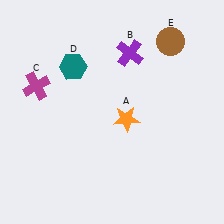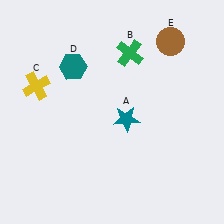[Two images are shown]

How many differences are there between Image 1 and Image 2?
There are 3 differences between the two images.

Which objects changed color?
A changed from orange to teal. B changed from purple to green. C changed from magenta to yellow.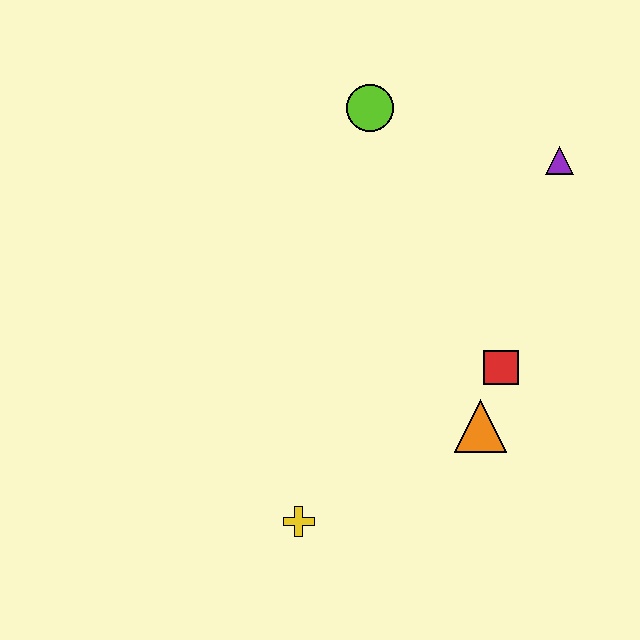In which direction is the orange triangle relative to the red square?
The orange triangle is below the red square.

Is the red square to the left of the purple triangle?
Yes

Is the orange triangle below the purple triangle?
Yes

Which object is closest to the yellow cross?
The orange triangle is closest to the yellow cross.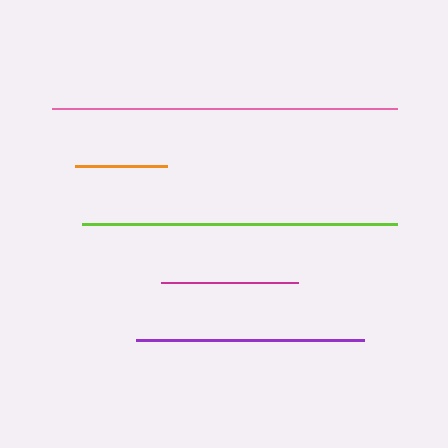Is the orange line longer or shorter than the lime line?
The lime line is longer than the orange line.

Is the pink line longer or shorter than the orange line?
The pink line is longer than the orange line.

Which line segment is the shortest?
The orange line is the shortest at approximately 91 pixels.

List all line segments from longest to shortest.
From longest to shortest: pink, lime, purple, magenta, orange.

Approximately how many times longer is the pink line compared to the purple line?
The pink line is approximately 1.5 times the length of the purple line.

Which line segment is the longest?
The pink line is the longest at approximately 345 pixels.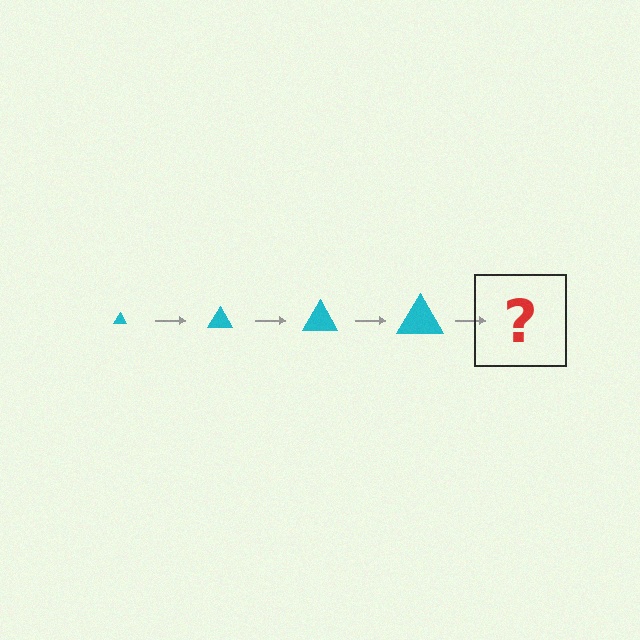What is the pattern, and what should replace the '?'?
The pattern is that the triangle gets progressively larger each step. The '?' should be a cyan triangle, larger than the previous one.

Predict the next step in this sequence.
The next step is a cyan triangle, larger than the previous one.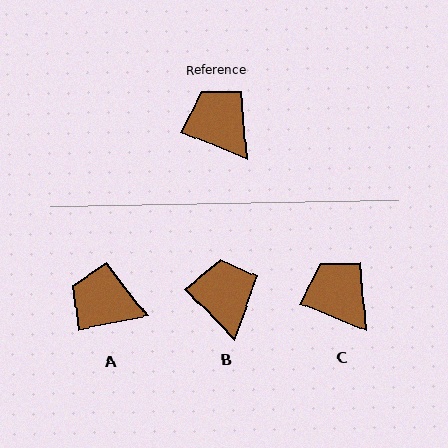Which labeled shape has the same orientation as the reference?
C.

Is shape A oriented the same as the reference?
No, it is off by about 33 degrees.